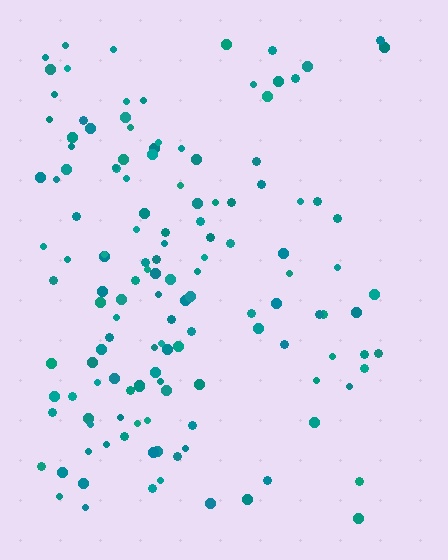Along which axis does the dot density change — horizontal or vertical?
Horizontal.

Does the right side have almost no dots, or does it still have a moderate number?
Still a moderate number, just noticeably fewer than the left.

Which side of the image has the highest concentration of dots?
The left.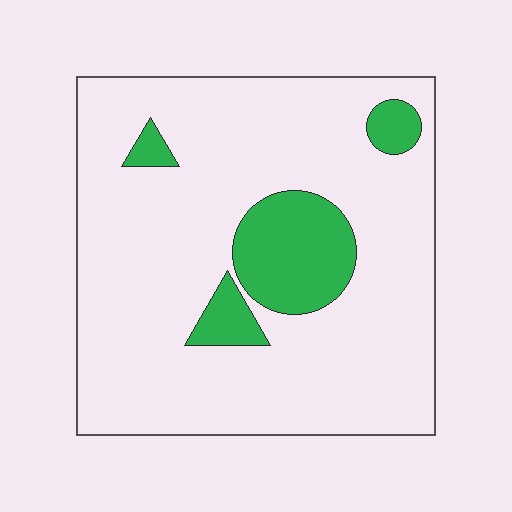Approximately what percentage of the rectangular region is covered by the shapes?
Approximately 15%.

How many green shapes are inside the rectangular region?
4.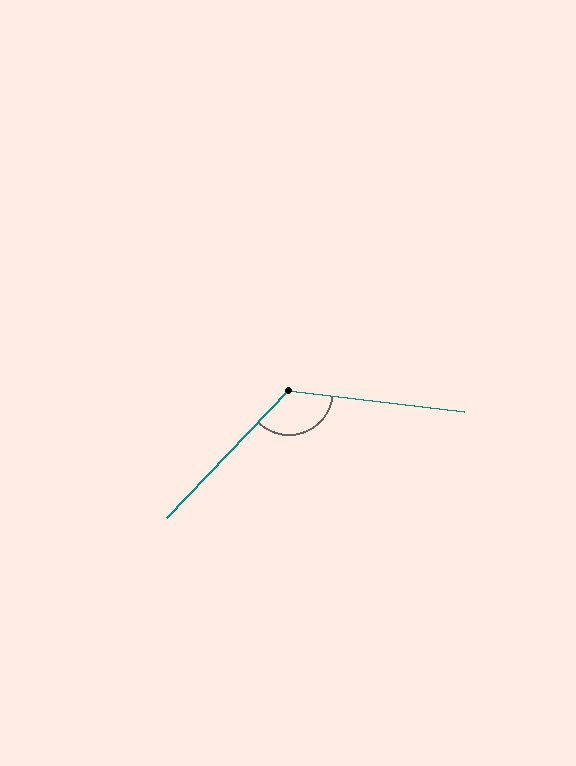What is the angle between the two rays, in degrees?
Approximately 127 degrees.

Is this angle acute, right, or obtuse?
It is obtuse.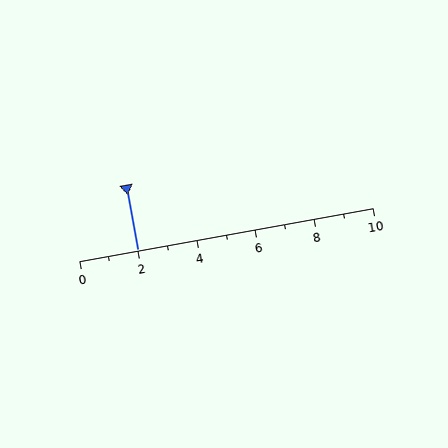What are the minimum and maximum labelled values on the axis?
The axis runs from 0 to 10.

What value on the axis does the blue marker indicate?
The marker indicates approximately 2.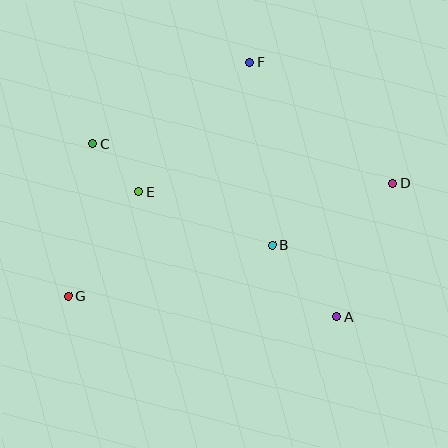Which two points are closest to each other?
Points C and E are closest to each other.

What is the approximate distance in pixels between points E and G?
The distance between E and G is approximately 127 pixels.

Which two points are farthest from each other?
Points D and G are farthest from each other.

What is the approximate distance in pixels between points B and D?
The distance between B and D is approximately 135 pixels.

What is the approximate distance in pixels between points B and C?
The distance between B and C is approximately 206 pixels.